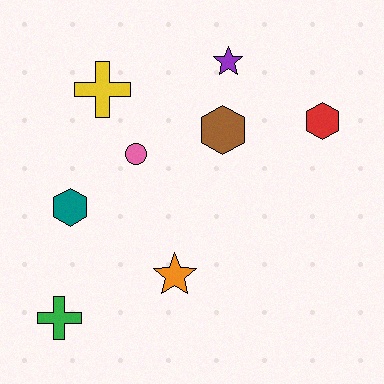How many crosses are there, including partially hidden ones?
There are 2 crosses.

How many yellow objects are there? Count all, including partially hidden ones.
There is 1 yellow object.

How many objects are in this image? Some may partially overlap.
There are 8 objects.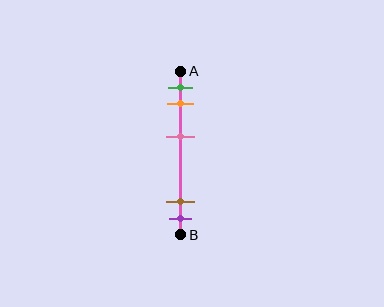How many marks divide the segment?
There are 5 marks dividing the segment.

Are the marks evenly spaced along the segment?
No, the marks are not evenly spaced.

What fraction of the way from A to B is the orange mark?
The orange mark is approximately 20% (0.2) of the way from A to B.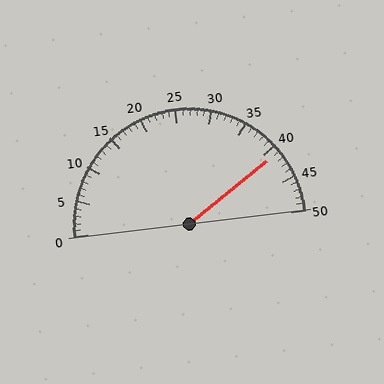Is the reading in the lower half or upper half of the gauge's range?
The reading is in the upper half of the range (0 to 50).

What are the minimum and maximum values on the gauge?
The gauge ranges from 0 to 50.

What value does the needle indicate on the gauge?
The needle indicates approximately 41.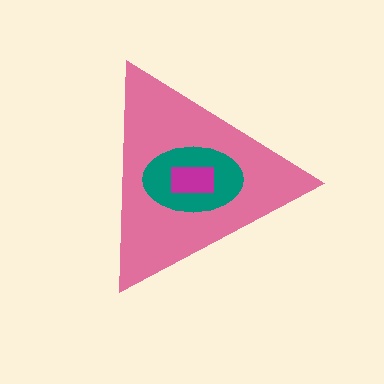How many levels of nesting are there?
3.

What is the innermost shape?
The magenta rectangle.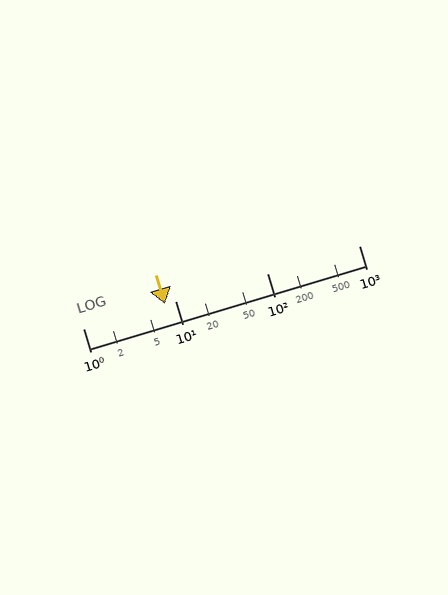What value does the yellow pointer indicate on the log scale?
The pointer indicates approximately 7.8.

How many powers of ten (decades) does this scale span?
The scale spans 3 decades, from 1 to 1000.